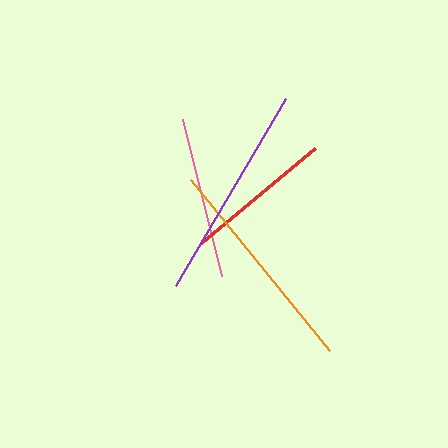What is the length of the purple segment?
The purple segment is approximately 217 pixels long.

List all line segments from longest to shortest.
From longest to shortest: orange, purple, pink, red.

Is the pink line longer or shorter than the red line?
The pink line is longer than the red line.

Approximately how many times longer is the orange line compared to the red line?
The orange line is approximately 1.5 times the length of the red line.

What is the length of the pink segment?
The pink segment is approximately 162 pixels long.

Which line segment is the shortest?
The red line is the shortest at approximately 148 pixels.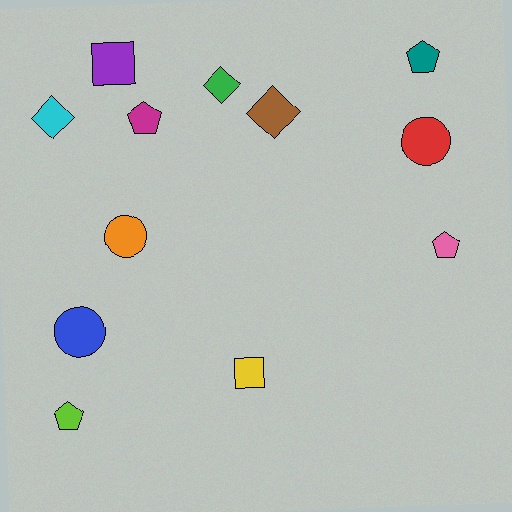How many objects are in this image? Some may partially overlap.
There are 12 objects.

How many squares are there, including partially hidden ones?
There are 2 squares.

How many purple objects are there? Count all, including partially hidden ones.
There is 1 purple object.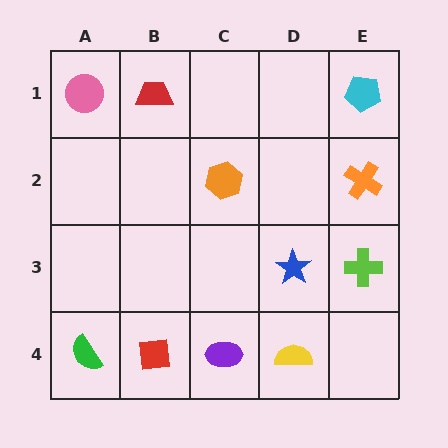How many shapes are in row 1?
3 shapes.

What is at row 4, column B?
A red square.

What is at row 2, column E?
An orange cross.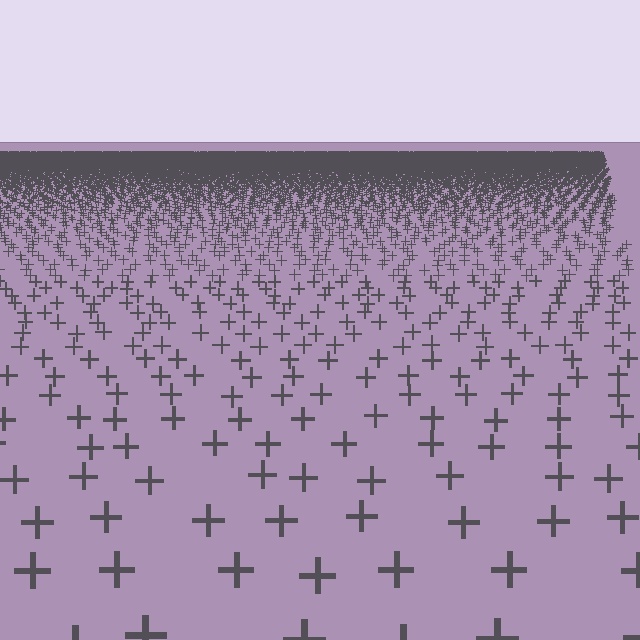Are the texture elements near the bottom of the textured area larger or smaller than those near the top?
Larger. Near the bottom, elements are closer to the viewer and appear at a bigger on-screen size.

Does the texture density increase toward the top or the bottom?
Density increases toward the top.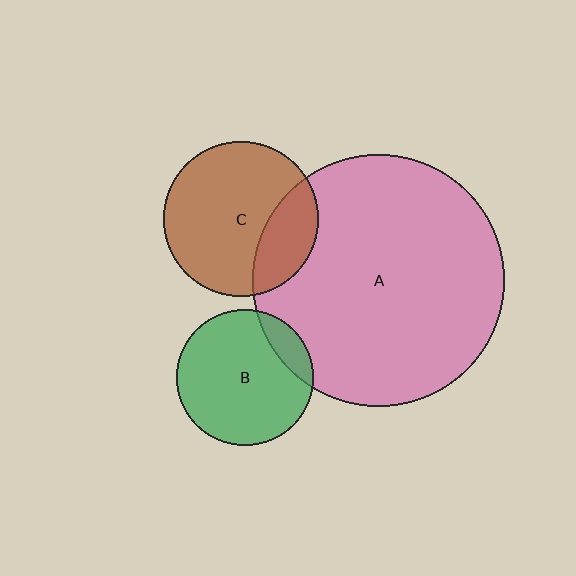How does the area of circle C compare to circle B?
Approximately 1.3 times.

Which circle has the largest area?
Circle A (pink).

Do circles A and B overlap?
Yes.